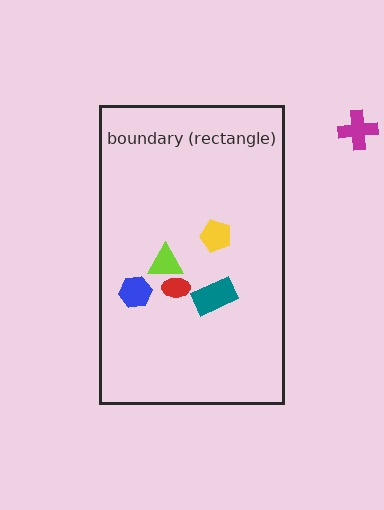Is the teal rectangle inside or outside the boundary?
Inside.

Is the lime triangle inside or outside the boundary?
Inside.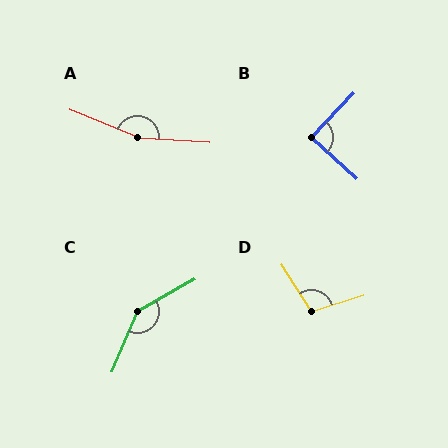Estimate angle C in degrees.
Approximately 143 degrees.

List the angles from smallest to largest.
B (89°), D (105°), C (143°), A (162°).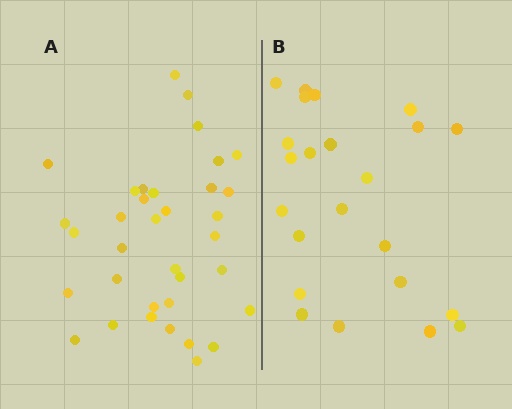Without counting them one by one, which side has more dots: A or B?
Region A (the left region) has more dots.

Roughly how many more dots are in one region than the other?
Region A has roughly 12 or so more dots than region B.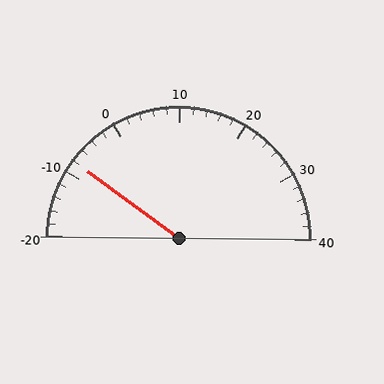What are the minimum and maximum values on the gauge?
The gauge ranges from -20 to 40.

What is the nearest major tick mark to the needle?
The nearest major tick mark is -10.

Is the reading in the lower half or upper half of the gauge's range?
The reading is in the lower half of the range (-20 to 40).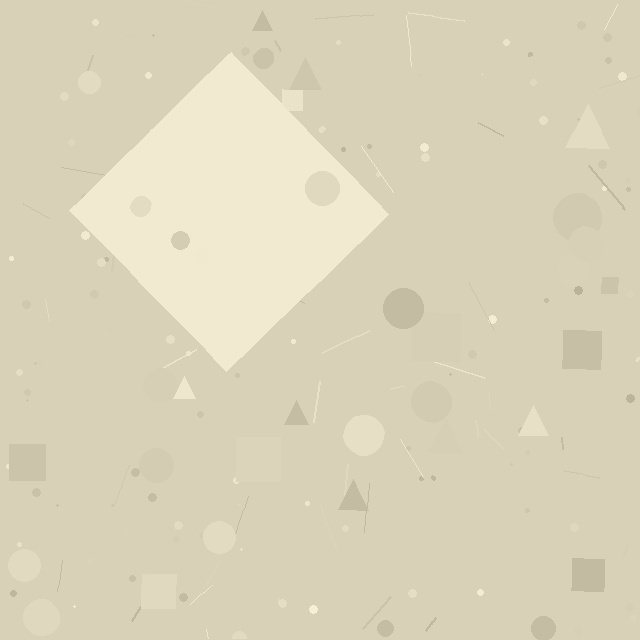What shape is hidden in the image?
A diamond is hidden in the image.